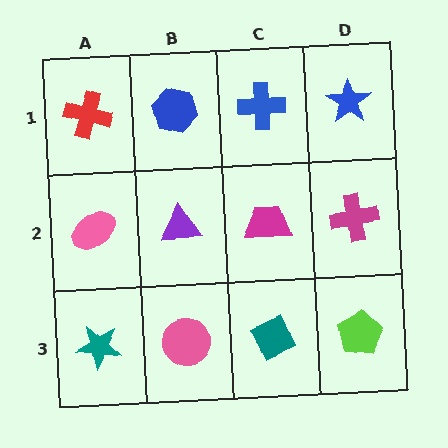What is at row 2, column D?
A magenta cross.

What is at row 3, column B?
A pink circle.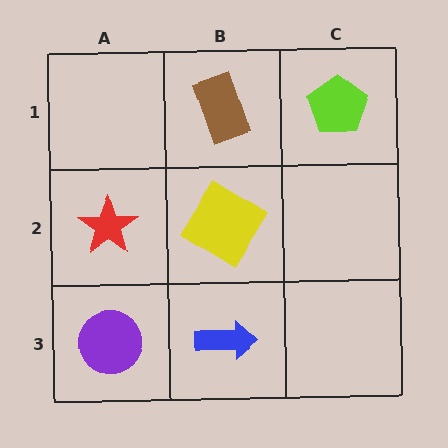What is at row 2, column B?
A yellow diamond.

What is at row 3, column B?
A blue arrow.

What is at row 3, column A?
A purple circle.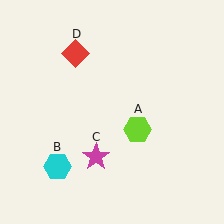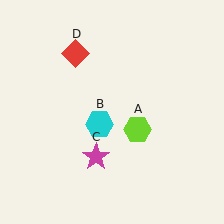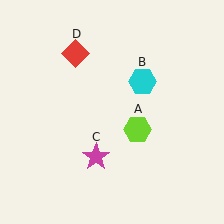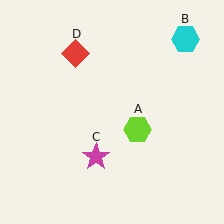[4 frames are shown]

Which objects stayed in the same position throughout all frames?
Lime hexagon (object A) and magenta star (object C) and red diamond (object D) remained stationary.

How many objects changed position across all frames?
1 object changed position: cyan hexagon (object B).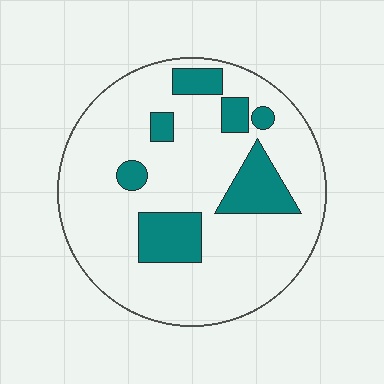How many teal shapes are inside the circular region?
7.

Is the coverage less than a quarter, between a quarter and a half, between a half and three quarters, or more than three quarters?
Less than a quarter.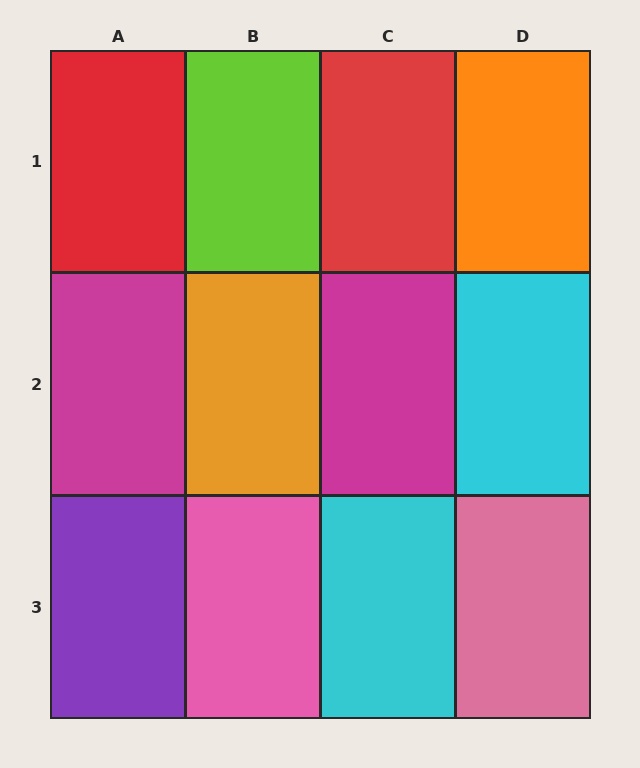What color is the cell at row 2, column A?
Magenta.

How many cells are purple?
1 cell is purple.